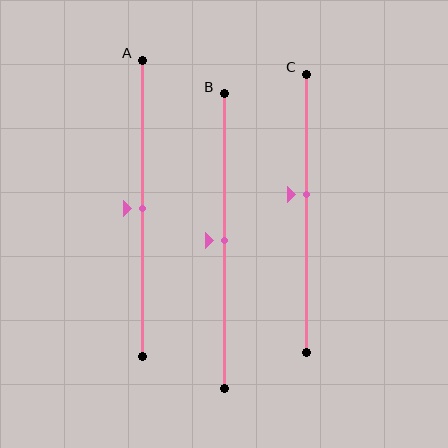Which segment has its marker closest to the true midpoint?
Segment A has its marker closest to the true midpoint.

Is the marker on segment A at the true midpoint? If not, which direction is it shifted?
Yes, the marker on segment A is at the true midpoint.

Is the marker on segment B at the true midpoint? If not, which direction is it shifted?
Yes, the marker on segment B is at the true midpoint.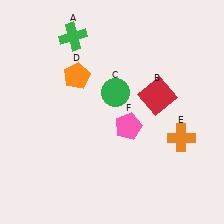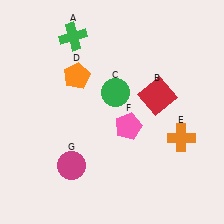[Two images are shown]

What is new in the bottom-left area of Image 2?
A magenta circle (G) was added in the bottom-left area of Image 2.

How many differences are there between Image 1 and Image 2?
There is 1 difference between the two images.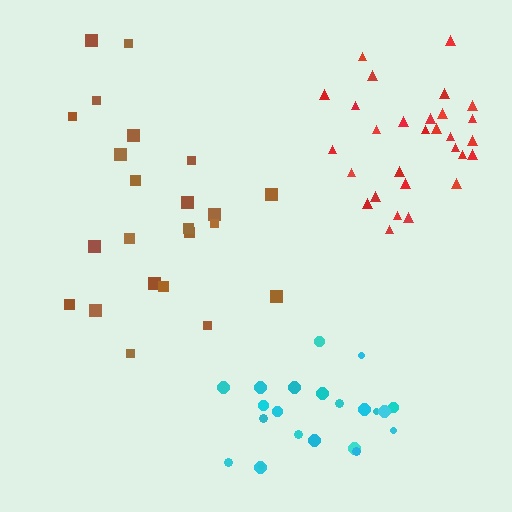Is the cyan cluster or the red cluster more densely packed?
Cyan.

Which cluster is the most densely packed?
Cyan.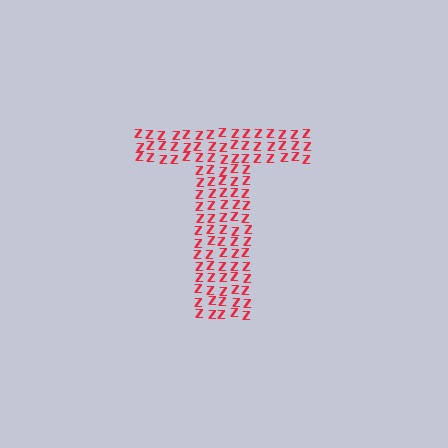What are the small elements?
The small elements are letter Z's.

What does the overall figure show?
The overall figure shows the letter T.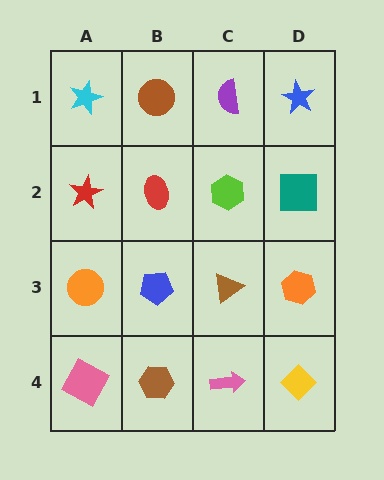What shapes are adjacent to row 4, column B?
A blue pentagon (row 3, column B), a pink square (row 4, column A), a pink arrow (row 4, column C).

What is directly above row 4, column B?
A blue pentagon.